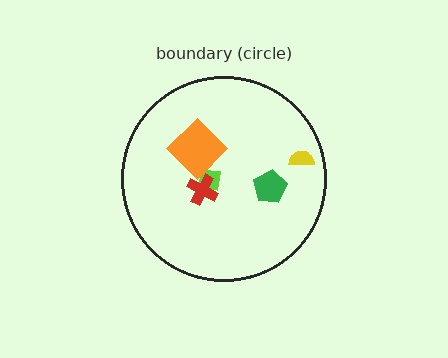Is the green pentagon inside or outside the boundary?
Inside.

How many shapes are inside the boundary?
5 inside, 0 outside.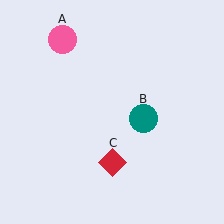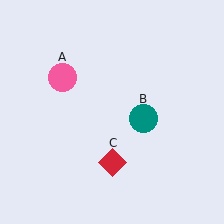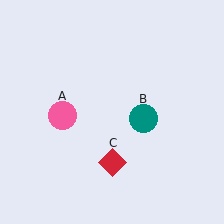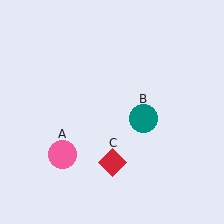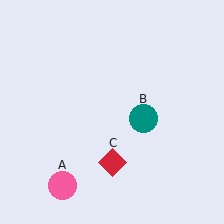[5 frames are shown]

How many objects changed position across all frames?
1 object changed position: pink circle (object A).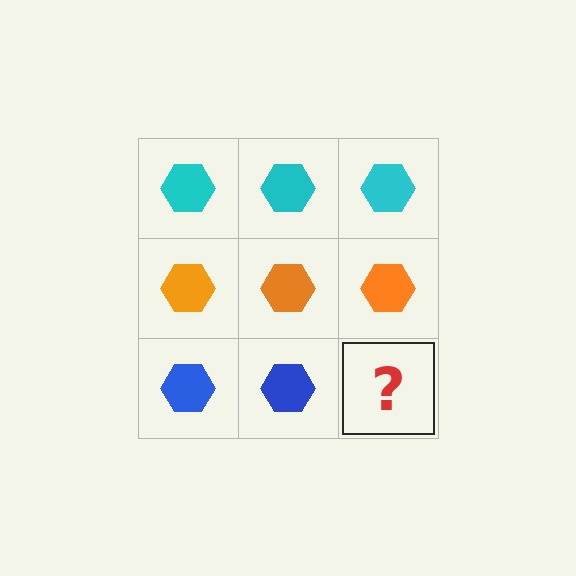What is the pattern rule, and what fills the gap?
The rule is that each row has a consistent color. The gap should be filled with a blue hexagon.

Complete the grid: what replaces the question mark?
The question mark should be replaced with a blue hexagon.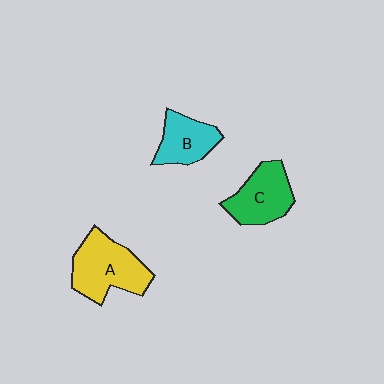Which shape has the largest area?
Shape A (yellow).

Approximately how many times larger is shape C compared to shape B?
Approximately 1.2 times.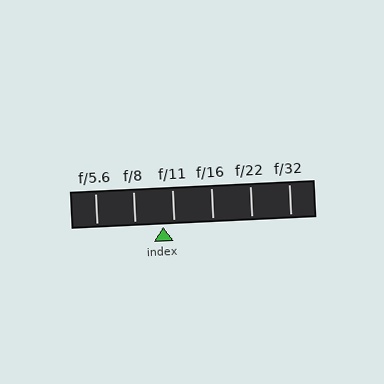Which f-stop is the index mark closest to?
The index mark is closest to f/11.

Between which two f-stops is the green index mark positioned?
The index mark is between f/8 and f/11.